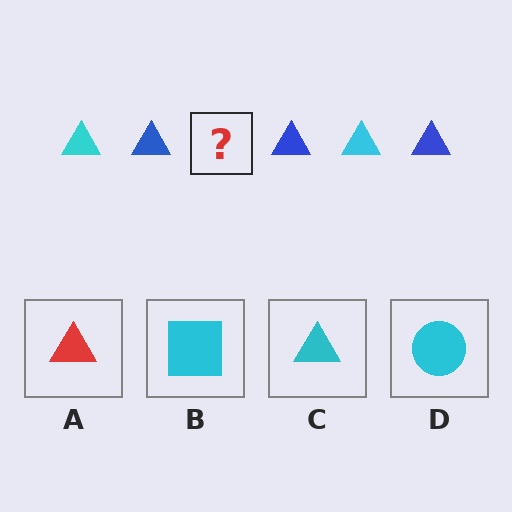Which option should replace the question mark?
Option C.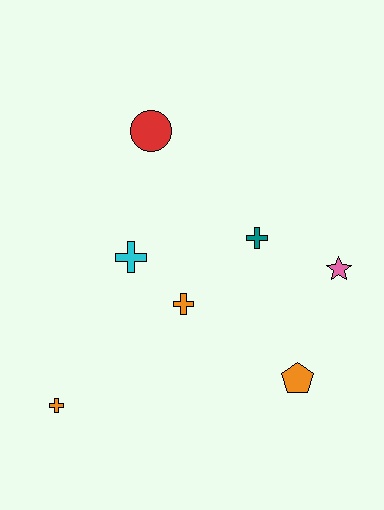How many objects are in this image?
There are 7 objects.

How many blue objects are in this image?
There are no blue objects.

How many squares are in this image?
There are no squares.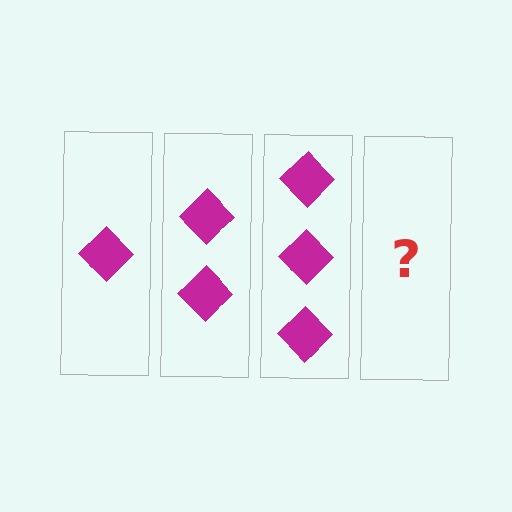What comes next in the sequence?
The next element should be 4 diamonds.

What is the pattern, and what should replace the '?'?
The pattern is that each step adds one more diamond. The '?' should be 4 diamonds.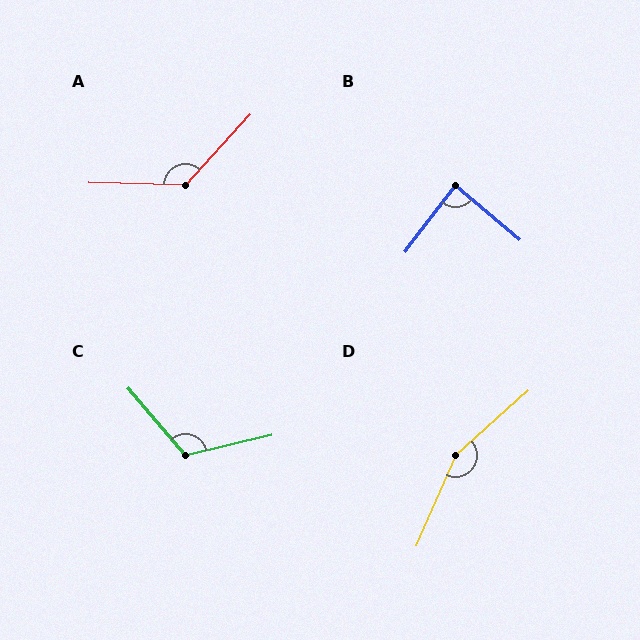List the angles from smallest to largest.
B (87°), C (117°), A (131°), D (155°).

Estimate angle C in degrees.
Approximately 117 degrees.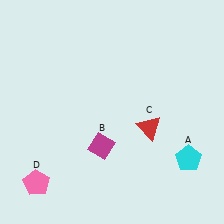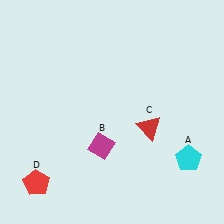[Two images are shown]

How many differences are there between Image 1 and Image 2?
There is 1 difference between the two images.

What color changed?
The pentagon (D) changed from pink in Image 1 to red in Image 2.